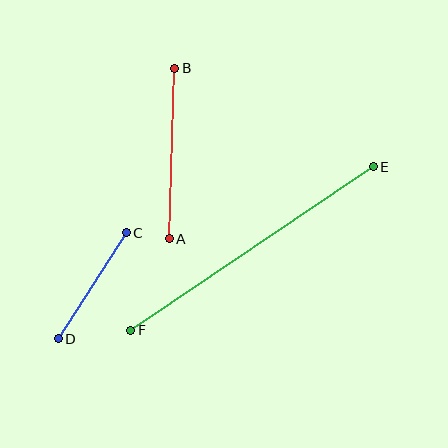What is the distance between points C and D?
The distance is approximately 126 pixels.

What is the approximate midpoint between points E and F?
The midpoint is at approximately (252, 248) pixels.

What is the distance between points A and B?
The distance is approximately 171 pixels.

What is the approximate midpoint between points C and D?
The midpoint is at approximately (92, 286) pixels.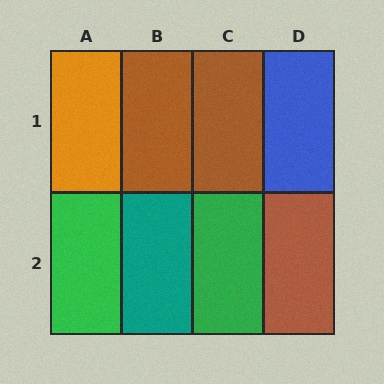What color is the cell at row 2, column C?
Green.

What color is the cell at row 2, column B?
Teal.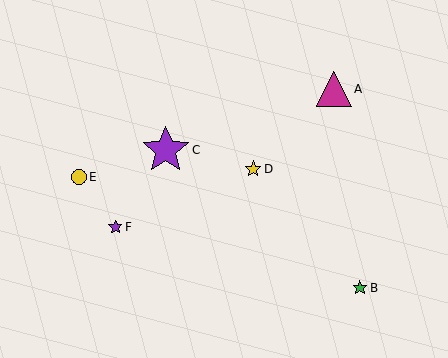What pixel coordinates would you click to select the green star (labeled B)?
Click at (360, 288) to select the green star B.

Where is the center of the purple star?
The center of the purple star is at (166, 150).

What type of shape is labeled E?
Shape E is a yellow circle.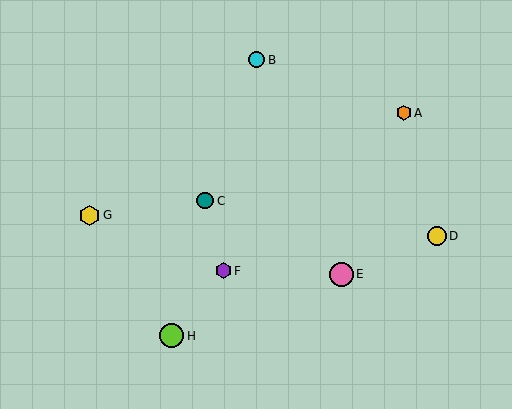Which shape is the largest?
The pink circle (labeled E) is the largest.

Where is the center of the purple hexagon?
The center of the purple hexagon is at (224, 271).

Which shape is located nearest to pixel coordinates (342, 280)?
The pink circle (labeled E) at (341, 274) is nearest to that location.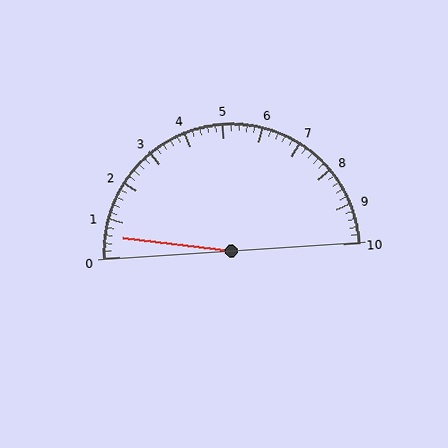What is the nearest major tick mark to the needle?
The nearest major tick mark is 1.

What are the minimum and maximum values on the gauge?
The gauge ranges from 0 to 10.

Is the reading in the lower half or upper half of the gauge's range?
The reading is in the lower half of the range (0 to 10).